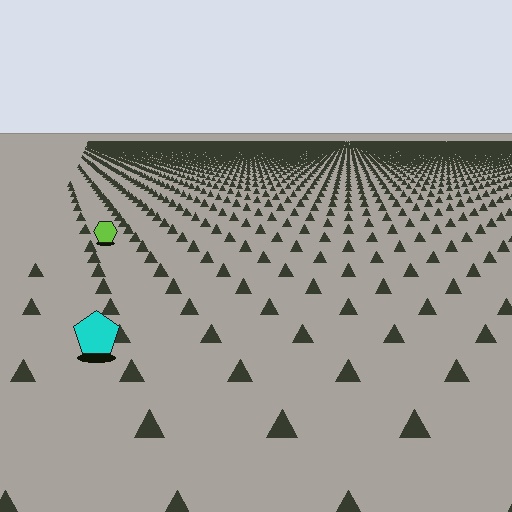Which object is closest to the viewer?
The cyan pentagon is closest. The texture marks near it are larger and more spread out.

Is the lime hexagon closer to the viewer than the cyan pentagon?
No. The cyan pentagon is closer — you can tell from the texture gradient: the ground texture is coarser near it.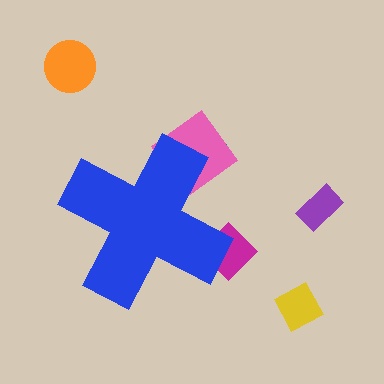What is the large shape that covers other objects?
A blue cross.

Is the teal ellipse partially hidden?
Yes, the teal ellipse is partially hidden behind the blue cross.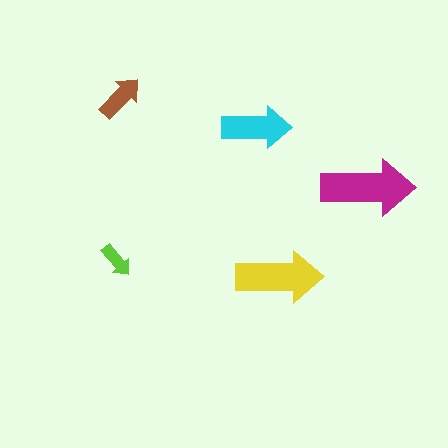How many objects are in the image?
There are 5 objects in the image.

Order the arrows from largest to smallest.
the magenta one, the yellow one, the cyan one, the brown one, the lime one.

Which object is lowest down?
The yellow arrow is bottommost.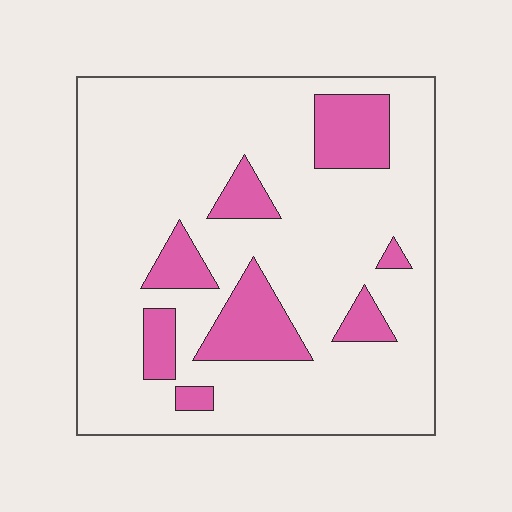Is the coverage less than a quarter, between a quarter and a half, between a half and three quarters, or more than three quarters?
Less than a quarter.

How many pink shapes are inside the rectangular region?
8.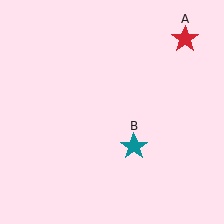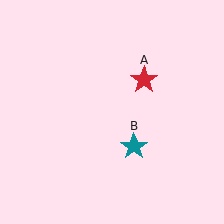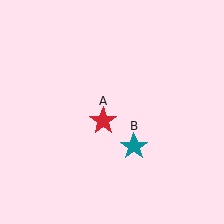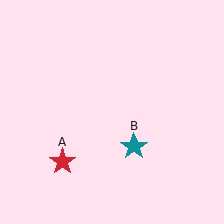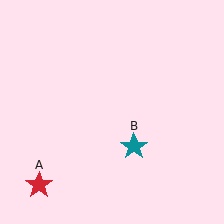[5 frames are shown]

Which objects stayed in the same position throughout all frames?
Teal star (object B) remained stationary.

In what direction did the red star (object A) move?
The red star (object A) moved down and to the left.